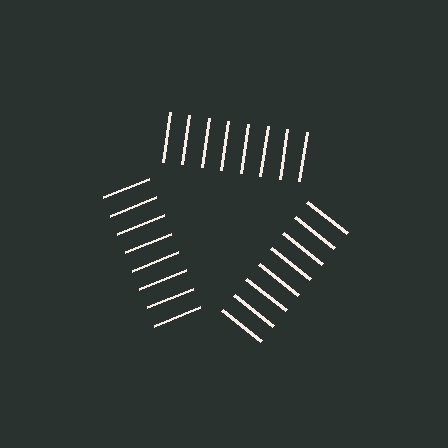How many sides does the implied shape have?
3 sides — the line-ends trace a triangle.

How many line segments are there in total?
24 — 8 along each of the 3 edges.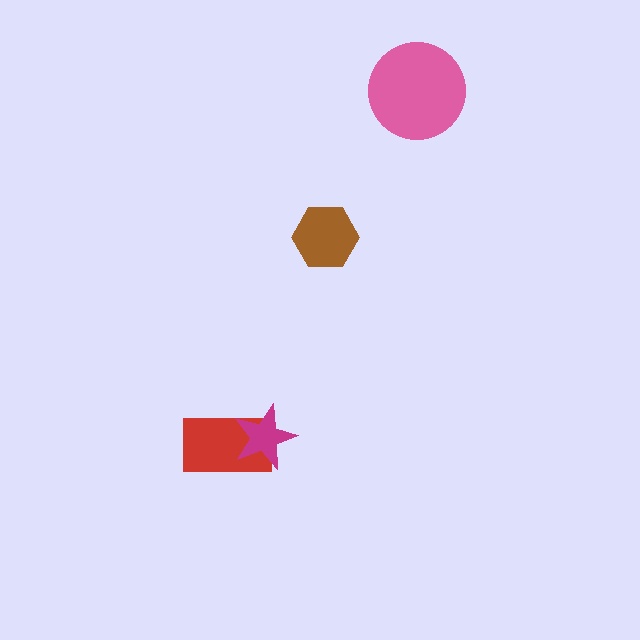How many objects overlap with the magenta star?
1 object overlaps with the magenta star.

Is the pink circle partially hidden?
No, no other shape covers it.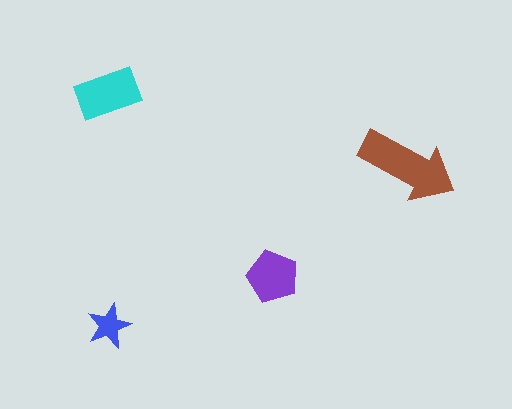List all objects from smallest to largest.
The blue star, the purple pentagon, the cyan rectangle, the brown arrow.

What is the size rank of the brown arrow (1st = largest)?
1st.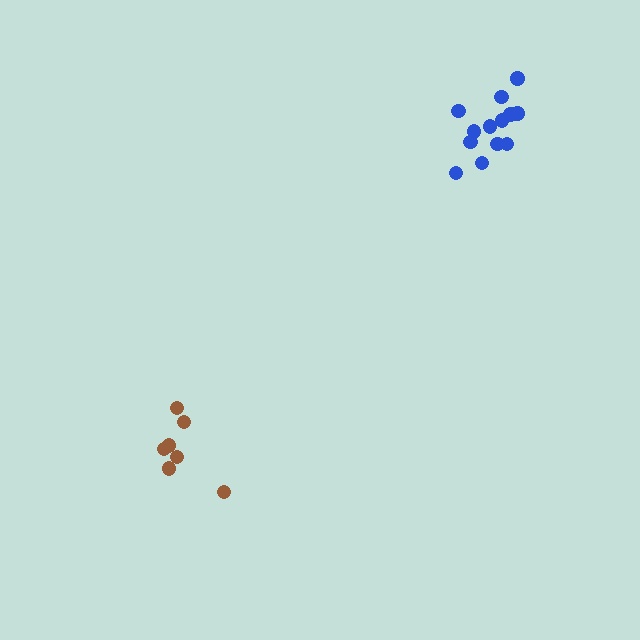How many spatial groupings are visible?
There are 2 spatial groupings.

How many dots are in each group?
Group 1: 13 dots, Group 2: 7 dots (20 total).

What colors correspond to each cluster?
The clusters are colored: blue, brown.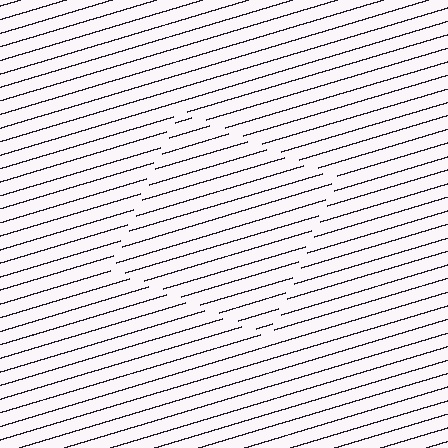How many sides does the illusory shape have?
4 sides — the line-ends trace a square.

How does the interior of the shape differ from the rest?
The interior of the shape contains the same grating, shifted by half a period — the contour is defined by the phase discontinuity where line-ends from the inner and outer gratings abut.